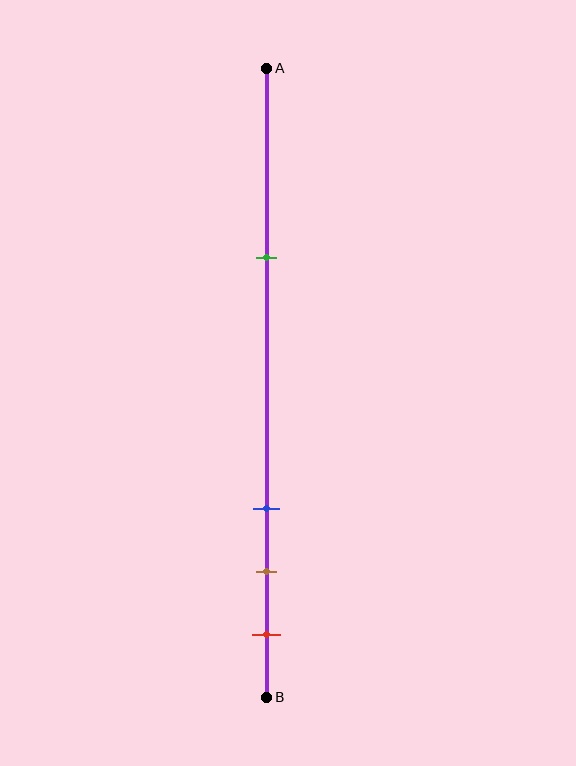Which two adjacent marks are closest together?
The brown and red marks are the closest adjacent pair.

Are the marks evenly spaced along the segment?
No, the marks are not evenly spaced.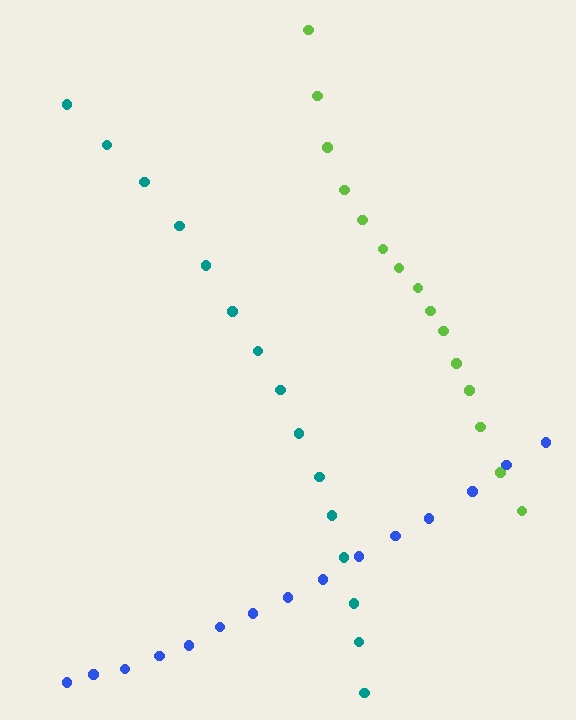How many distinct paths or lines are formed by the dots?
There are 3 distinct paths.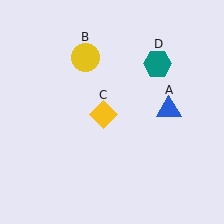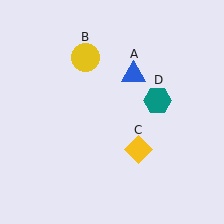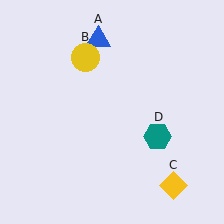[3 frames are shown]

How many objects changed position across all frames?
3 objects changed position: blue triangle (object A), yellow diamond (object C), teal hexagon (object D).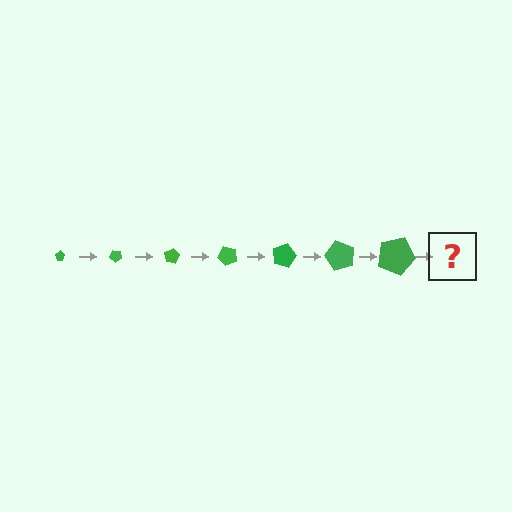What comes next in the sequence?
The next element should be a pentagon, larger than the previous one and rotated 280 degrees from the start.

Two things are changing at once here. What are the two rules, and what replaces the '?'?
The two rules are that the pentagon grows larger each step and it rotates 40 degrees each step. The '?' should be a pentagon, larger than the previous one and rotated 280 degrees from the start.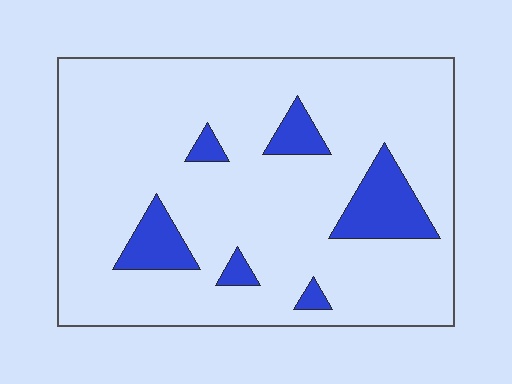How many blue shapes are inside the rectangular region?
6.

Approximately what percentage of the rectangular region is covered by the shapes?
Approximately 15%.